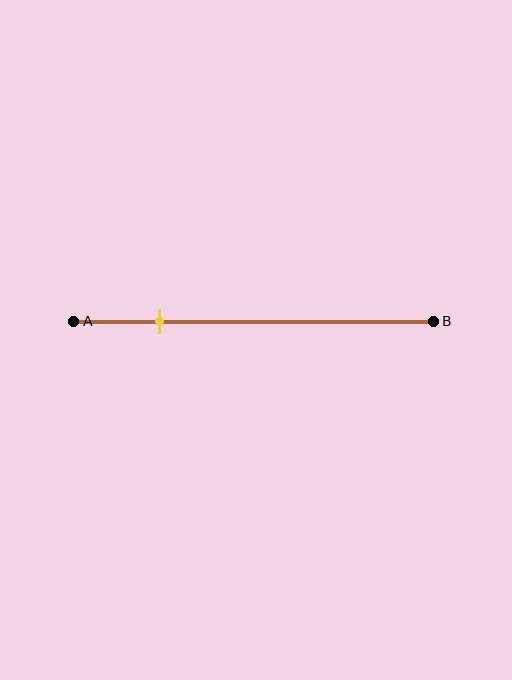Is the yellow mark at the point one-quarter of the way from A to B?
Yes, the mark is approximately at the one-quarter point.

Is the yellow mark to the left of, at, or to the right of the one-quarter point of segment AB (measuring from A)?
The yellow mark is approximately at the one-quarter point of segment AB.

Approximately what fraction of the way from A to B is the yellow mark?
The yellow mark is approximately 25% of the way from A to B.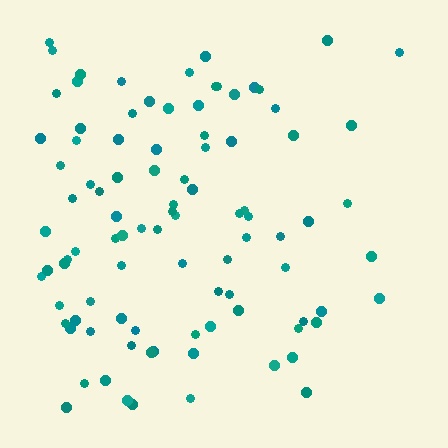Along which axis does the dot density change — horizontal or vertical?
Horizontal.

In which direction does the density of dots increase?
From right to left, with the left side densest.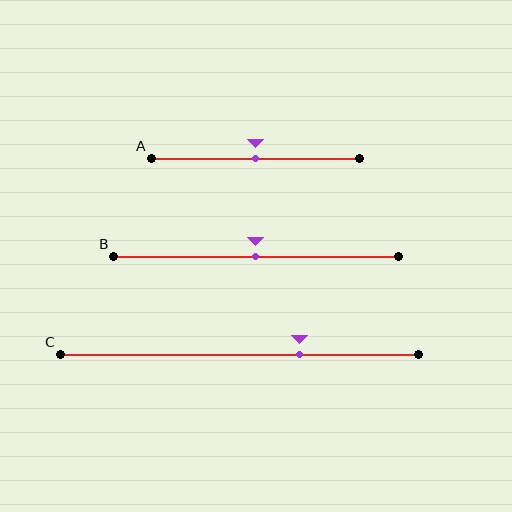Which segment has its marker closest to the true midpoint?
Segment A has its marker closest to the true midpoint.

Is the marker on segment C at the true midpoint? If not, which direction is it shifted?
No, the marker on segment C is shifted to the right by about 17% of the segment length.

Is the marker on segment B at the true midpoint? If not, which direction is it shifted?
Yes, the marker on segment B is at the true midpoint.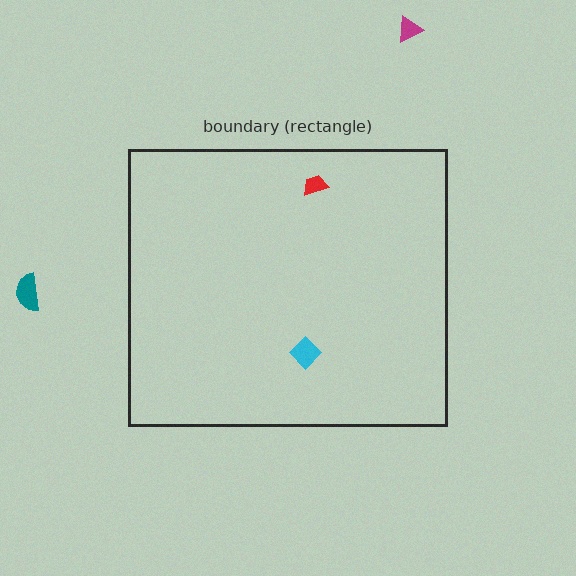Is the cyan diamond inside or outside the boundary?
Inside.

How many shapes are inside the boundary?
2 inside, 2 outside.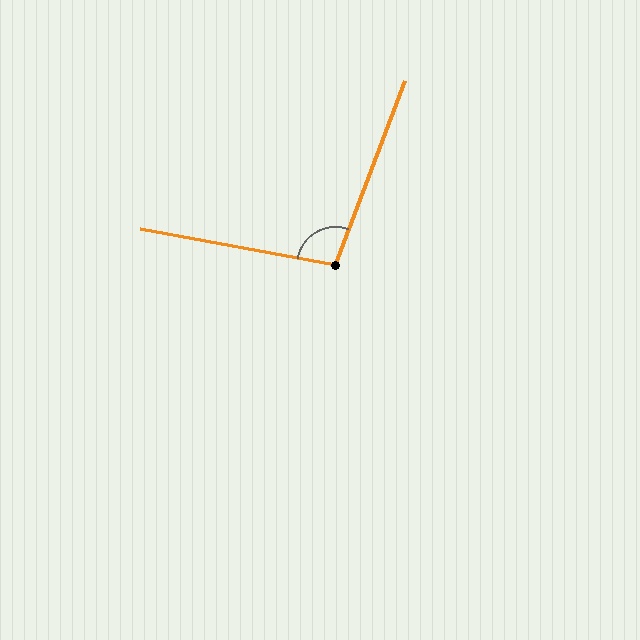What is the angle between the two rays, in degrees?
Approximately 100 degrees.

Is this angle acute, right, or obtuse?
It is obtuse.